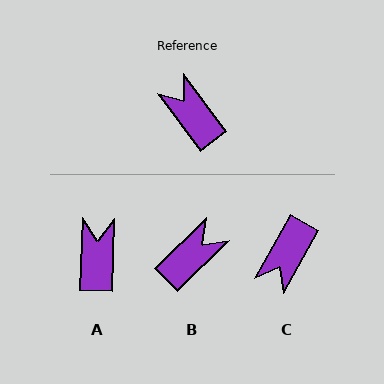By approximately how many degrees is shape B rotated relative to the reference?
Approximately 82 degrees clockwise.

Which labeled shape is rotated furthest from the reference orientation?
C, about 114 degrees away.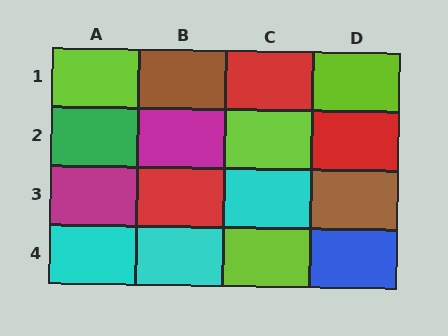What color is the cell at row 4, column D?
Blue.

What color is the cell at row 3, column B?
Red.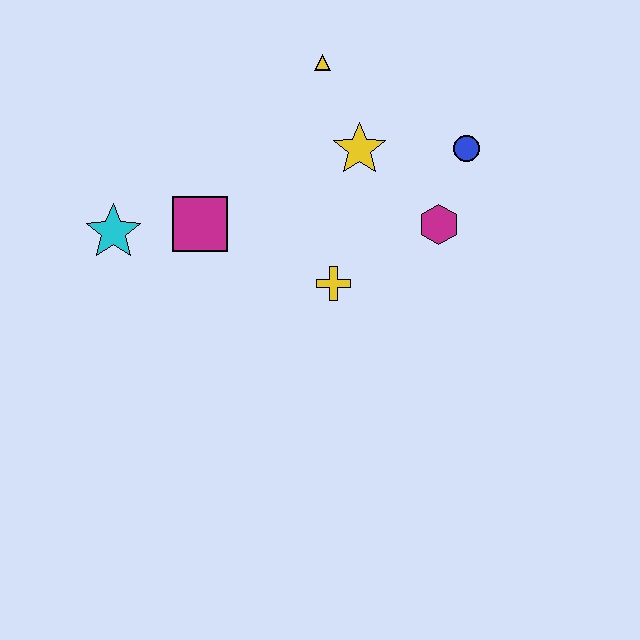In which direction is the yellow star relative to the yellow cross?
The yellow star is above the yellow cross.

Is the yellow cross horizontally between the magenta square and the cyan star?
No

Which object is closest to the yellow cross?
The magenta hexagon is closest to the yellow cross.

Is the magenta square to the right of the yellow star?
No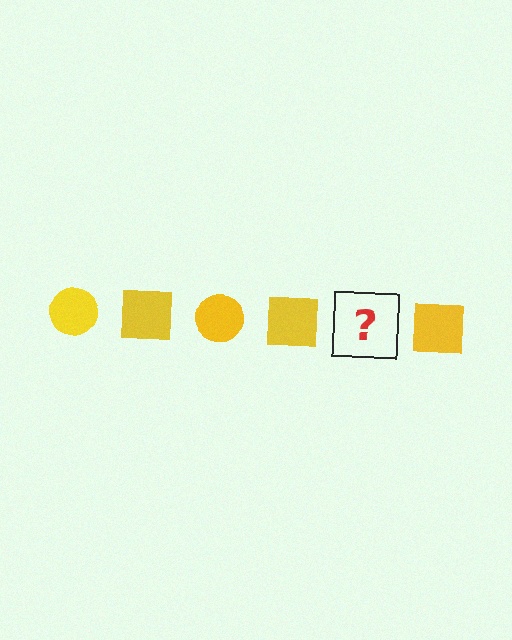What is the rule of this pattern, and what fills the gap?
The rule is that the pattern cycles through circle, square shapes in yellow. The gap should be filled with a yellow circle.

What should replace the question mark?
The question mark should be replaced with a yellow circle.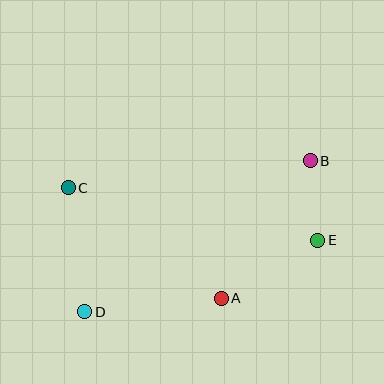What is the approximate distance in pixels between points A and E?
The distance between A and E is approximately 113 pixels.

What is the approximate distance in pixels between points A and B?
The distance between A and B is approximately 164 pixels.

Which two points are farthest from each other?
Points B and D are farthest from each other.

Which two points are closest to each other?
Points B and E are closest to each other.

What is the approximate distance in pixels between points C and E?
The distance between C and E is approximately 255 pixels.